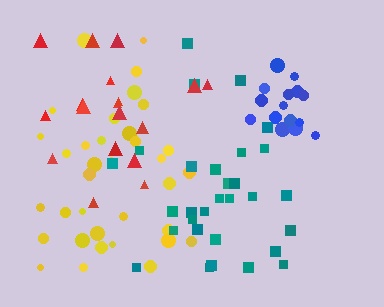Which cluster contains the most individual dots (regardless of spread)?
Yellow (35).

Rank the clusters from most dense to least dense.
blue, yellow, teal, red.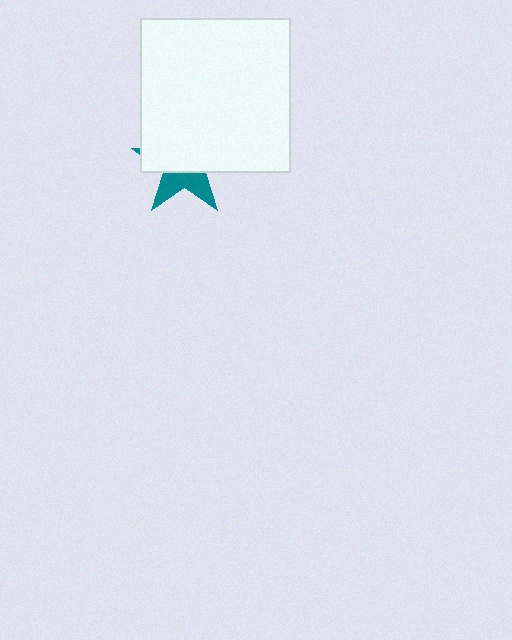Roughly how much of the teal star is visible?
A small part of it is visible (roughly 36%).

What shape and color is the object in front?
The object in front is a white rectangle.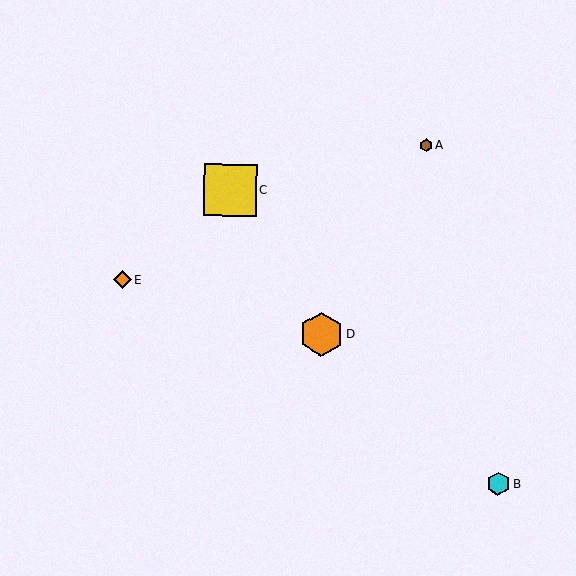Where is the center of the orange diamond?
The center of the orange diamond is at (122, 279).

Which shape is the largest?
The yellow square (labeled C) is the largest.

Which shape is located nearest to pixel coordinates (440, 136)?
The brown hexagon (labeled A) at (426, 145) is nearest to that location.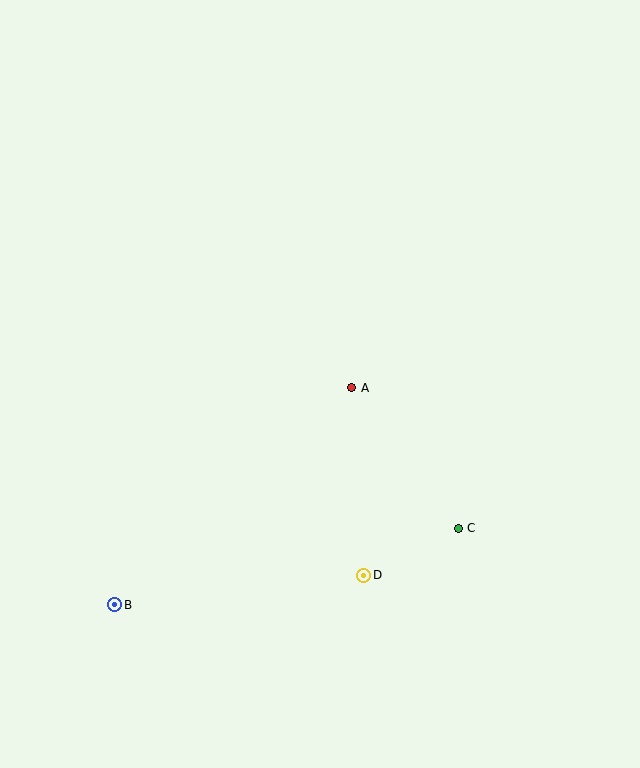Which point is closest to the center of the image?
Point A at (352, 388) is closest to the center.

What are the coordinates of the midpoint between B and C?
The midpoint between B and C is at (287, 566).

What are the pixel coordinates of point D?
Point D is at (364, 575).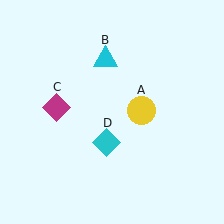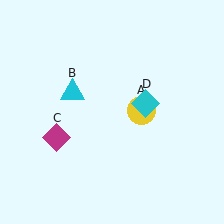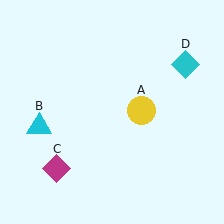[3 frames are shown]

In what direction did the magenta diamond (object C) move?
The magenta diamond (object C) moved down.